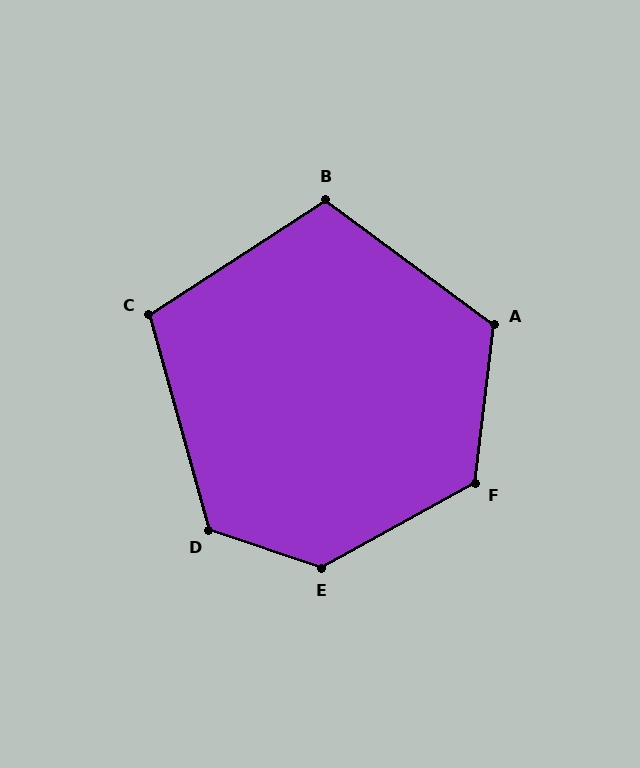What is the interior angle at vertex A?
Approximately 119 degrees (obtuse).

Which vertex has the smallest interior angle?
C, at approximately 108 degrees.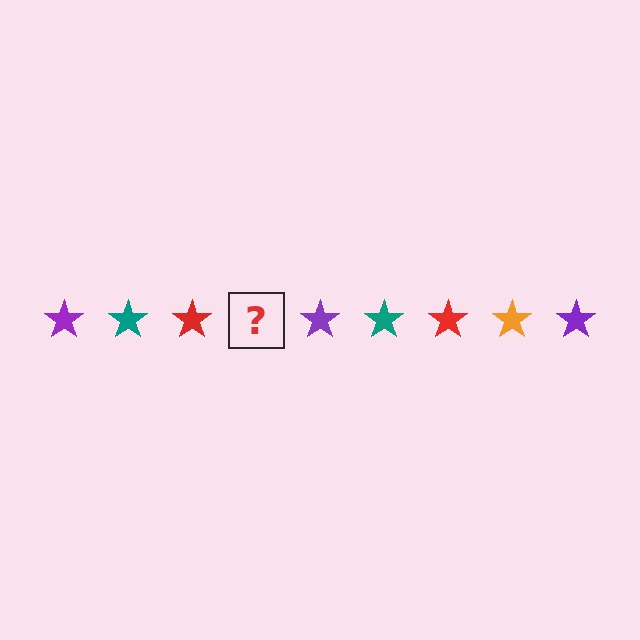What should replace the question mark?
The question mark should be replaced with an orange star.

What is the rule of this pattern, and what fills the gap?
The rule is that the pattern cycles through purple, teal, red, orange stars. The gap should be filled with an orange star.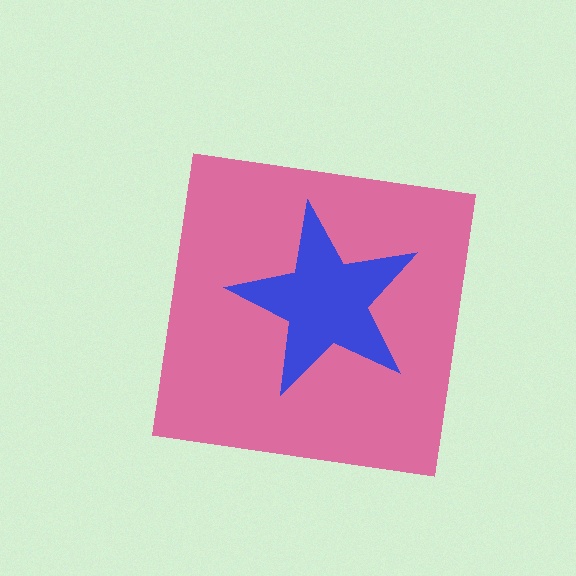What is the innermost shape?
The blue star.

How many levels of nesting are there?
2.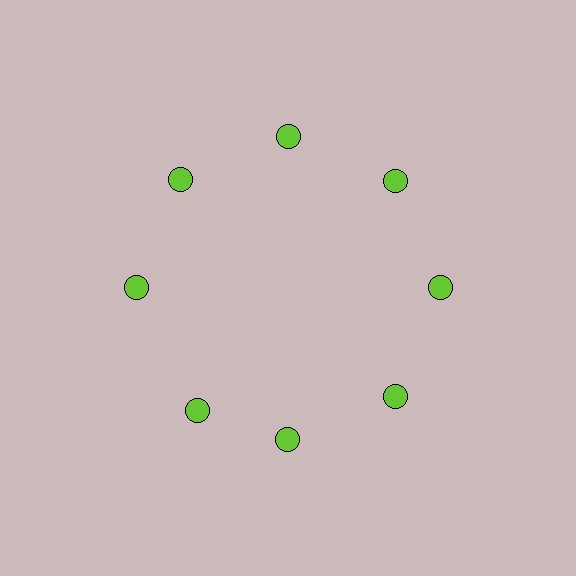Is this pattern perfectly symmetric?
No. The 8 lime circles are arranged in a ring, but one element near the 8 o'clock position is rotated out of alignment along the ring, breaking the 8-fold rotational symmetry.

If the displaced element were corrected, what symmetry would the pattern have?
It would have 8-fold rotational symmetry — the pattern would map onto itself every 45 degrees.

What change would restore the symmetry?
The symmetry would be restored by rotating it back into even spacing with its neighbors so that all 8 circles sit at equal angles and equal distance from the center.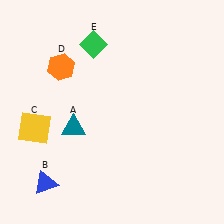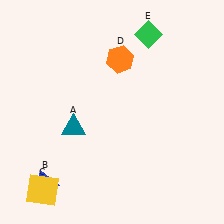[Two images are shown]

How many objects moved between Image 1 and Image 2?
3 objects moved between the two images.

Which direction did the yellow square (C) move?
The yellow square (C) moved down.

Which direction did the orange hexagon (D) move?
The orange hexagon (D) moved right.